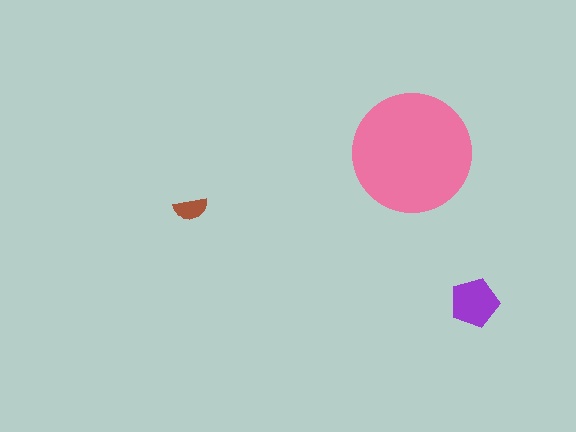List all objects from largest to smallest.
The pink circle, the purple pentagon, the brown semicircle.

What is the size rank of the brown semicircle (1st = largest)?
3rd.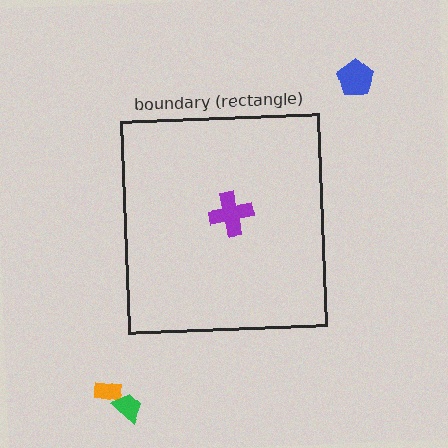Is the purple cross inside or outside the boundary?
Inside.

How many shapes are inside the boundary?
1 inside, 3 outside.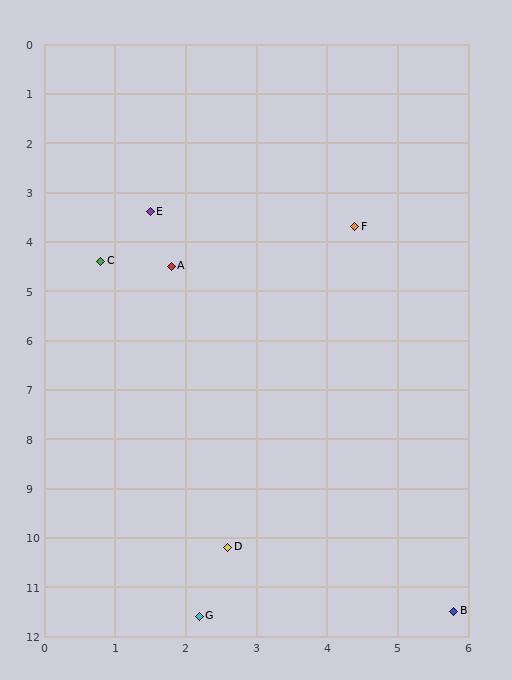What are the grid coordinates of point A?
Point A is at approximately (1.8, 4.5).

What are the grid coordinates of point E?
Point E is at approximately (1.5, 3.4).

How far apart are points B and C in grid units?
Points B and C are about 8.7 grid units apart.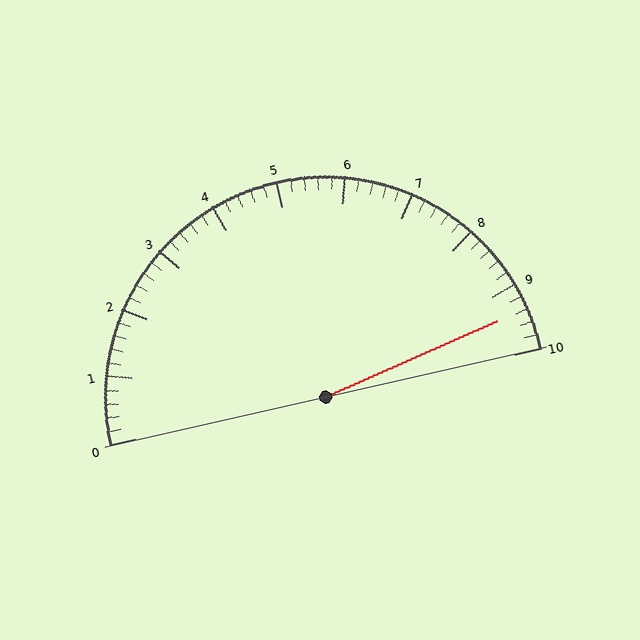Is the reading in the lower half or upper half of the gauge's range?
The reading is in the upper half of the range (0 to 10).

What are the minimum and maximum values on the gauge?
The gauge ranges from 0 to 10.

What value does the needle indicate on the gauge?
The needle indicates approximately 9.4.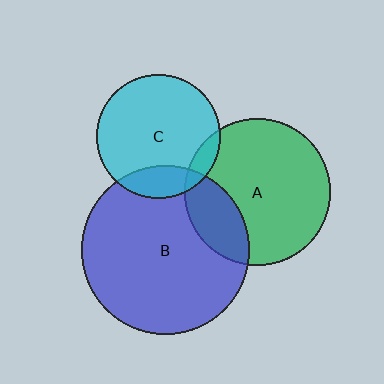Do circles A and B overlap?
Yes.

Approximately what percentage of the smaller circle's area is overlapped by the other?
Approximately 25%.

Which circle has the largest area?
Circle B (blue).